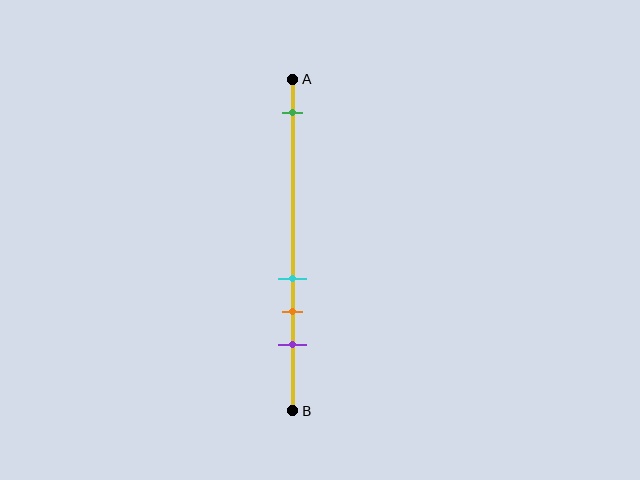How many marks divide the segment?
There are 4 marks dividing the segment.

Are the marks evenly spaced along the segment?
No, the marks are not evenly spaced.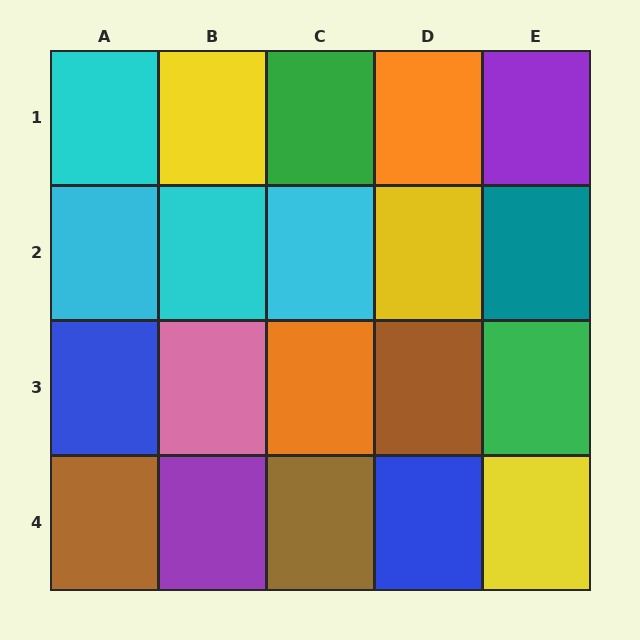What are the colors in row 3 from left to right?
Blue, pink, orange, brown, green.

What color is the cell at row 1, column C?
Green.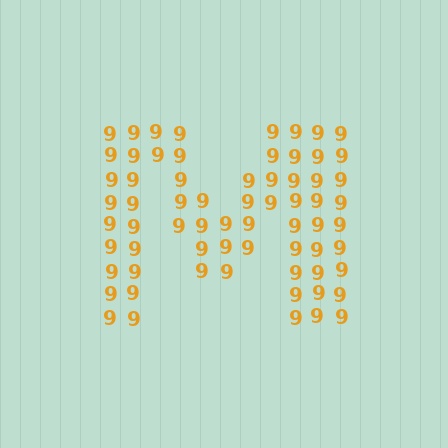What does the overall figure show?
The overall figure shows the letter M.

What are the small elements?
The small elements are digit 9's.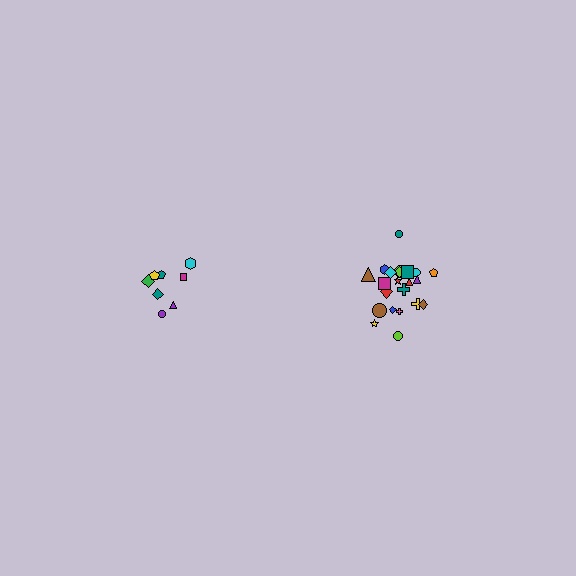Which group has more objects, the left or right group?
The right group.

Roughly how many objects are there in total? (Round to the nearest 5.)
Roughly 30 objects in total.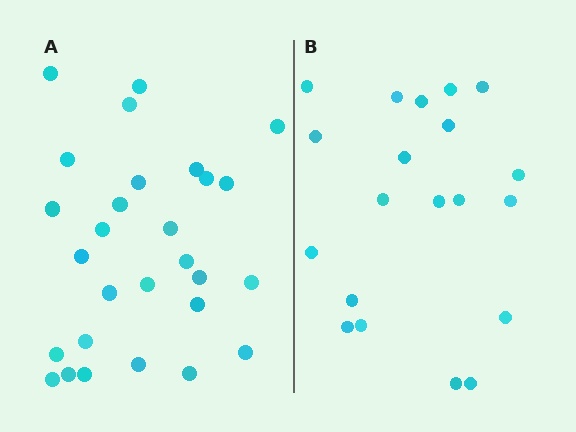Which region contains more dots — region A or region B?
Region A (the left region) has more dots.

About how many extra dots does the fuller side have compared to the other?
Region A has roughly 8 or so more dots than region B.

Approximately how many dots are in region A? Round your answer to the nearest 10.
About 30 dots. (The exact count is 28, which rounds to 30.)